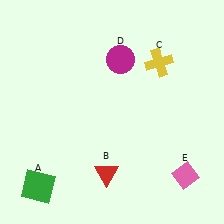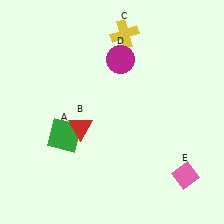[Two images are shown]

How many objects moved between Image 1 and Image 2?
3 objects moved between the two images.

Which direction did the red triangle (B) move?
The red triangle (B) moved up.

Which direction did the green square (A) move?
The green square (A) moved up.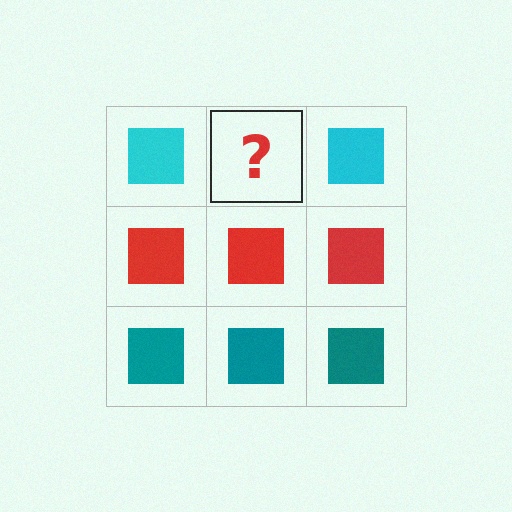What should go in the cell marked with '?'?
The missing cell should contain a cyan square.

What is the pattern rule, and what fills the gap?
The rule is that each row has a consistent color. The gap should be filled with a cyan square.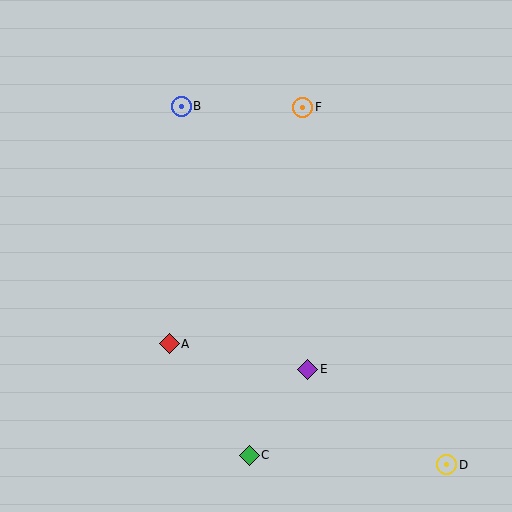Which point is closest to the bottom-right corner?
Point D is closest to the bottom-right corner.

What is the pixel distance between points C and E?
The distance between C and E is 104 pixels.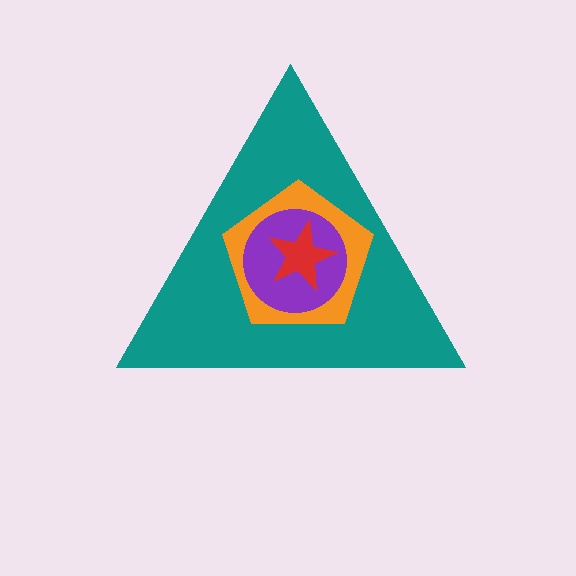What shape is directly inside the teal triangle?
The orange pentagon.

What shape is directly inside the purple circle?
The red star.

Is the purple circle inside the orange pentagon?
Yes.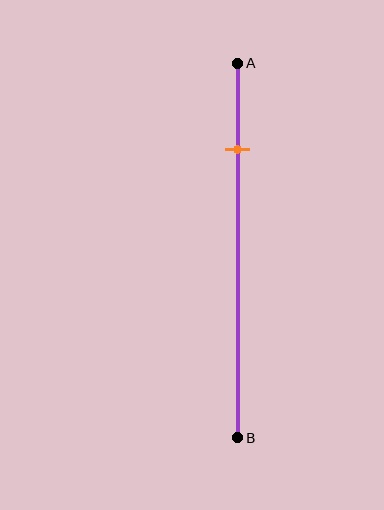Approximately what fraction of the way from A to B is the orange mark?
The orange mark is approximately 25% of the way from A to B.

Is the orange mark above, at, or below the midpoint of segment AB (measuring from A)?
The orange mark is above the midpoint of segment AB.